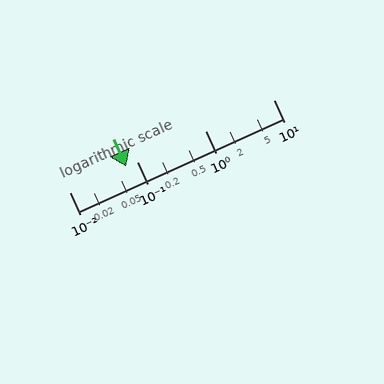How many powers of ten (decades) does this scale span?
The scale spans 3 decades, from 0.01 to 10.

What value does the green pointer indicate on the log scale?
The pointer indicates approximately 0.069.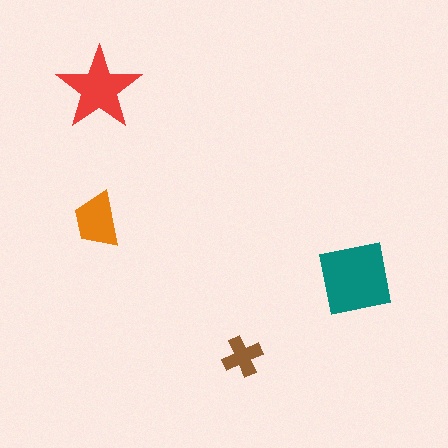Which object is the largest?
The teal square.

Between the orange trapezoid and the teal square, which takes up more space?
The teal square.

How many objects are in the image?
There are 4 objects in the image.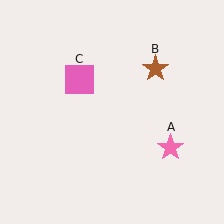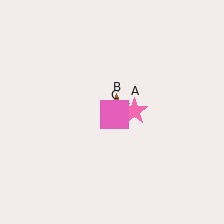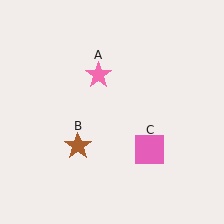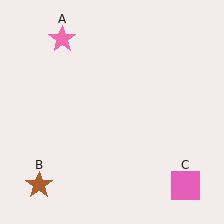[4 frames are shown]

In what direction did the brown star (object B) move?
The brown star (object B) moved down and to the left.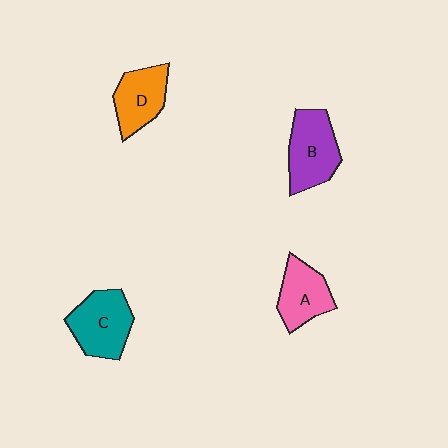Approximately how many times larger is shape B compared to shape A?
Approximately 1.2 times.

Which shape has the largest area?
Shape B (purple).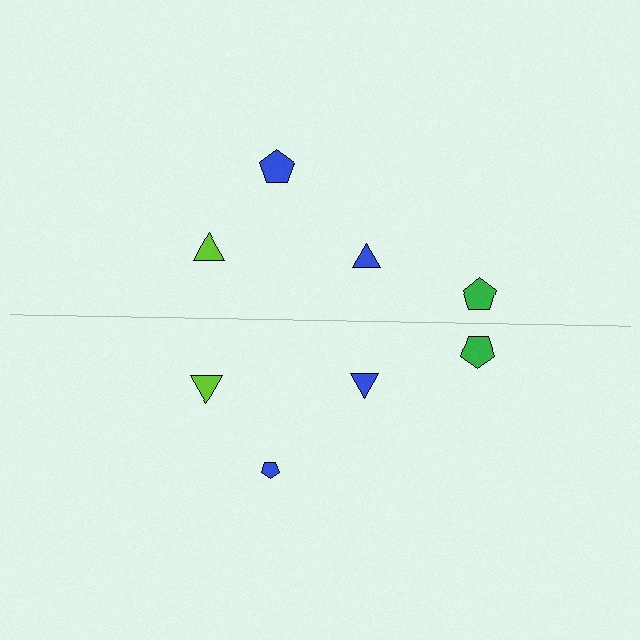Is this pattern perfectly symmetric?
No, the pattern is not perfectly symmetric. The blue pentagon on the bottom side has a different size than its mirror counterpart.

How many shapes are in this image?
There are 8 shapes in this image.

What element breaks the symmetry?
The blue pentagon on the bottom side has a different size than its mirror counterpart.